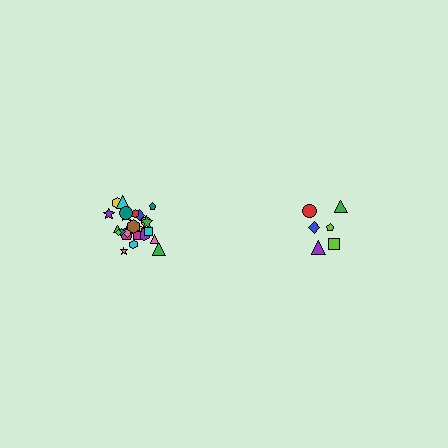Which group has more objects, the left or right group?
The left group.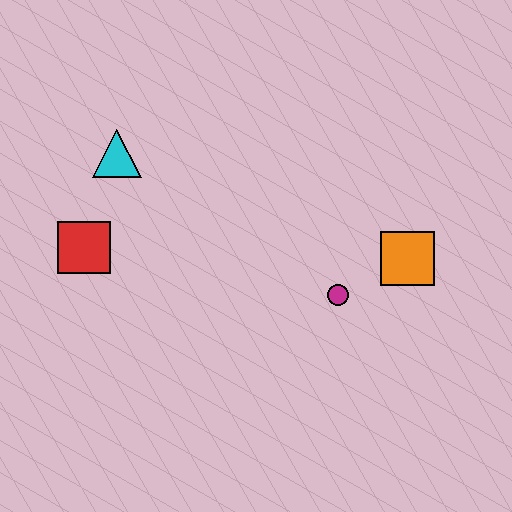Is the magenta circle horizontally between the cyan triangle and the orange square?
Yes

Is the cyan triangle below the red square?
No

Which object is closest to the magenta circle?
The orange square is closest to the magenta circle.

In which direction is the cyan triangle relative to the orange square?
The cyan triangle is to the left of the orange square.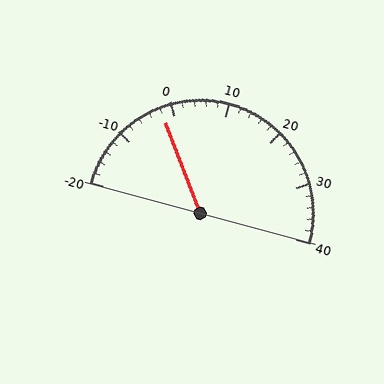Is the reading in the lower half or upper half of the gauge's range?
The reading is in the lower half of the range (-20 to 40).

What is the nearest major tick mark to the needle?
The nearest major tick mark is 0.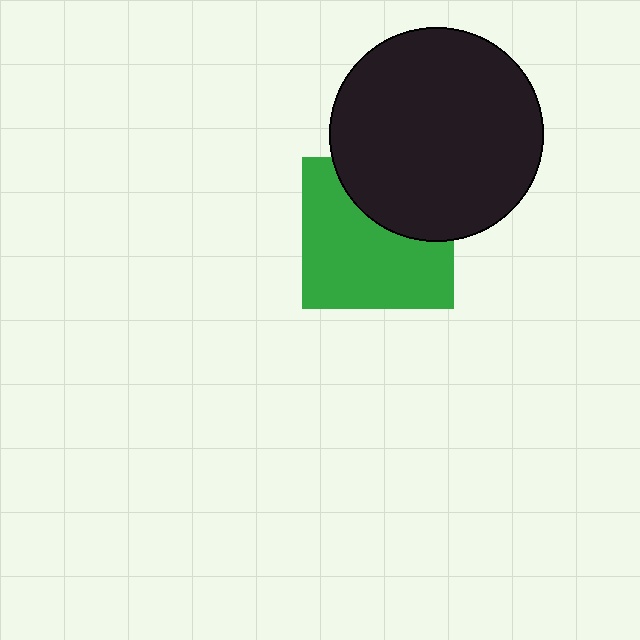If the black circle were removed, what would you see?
You would see the complete green square.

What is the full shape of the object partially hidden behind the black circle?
The partially hidden object is a green square.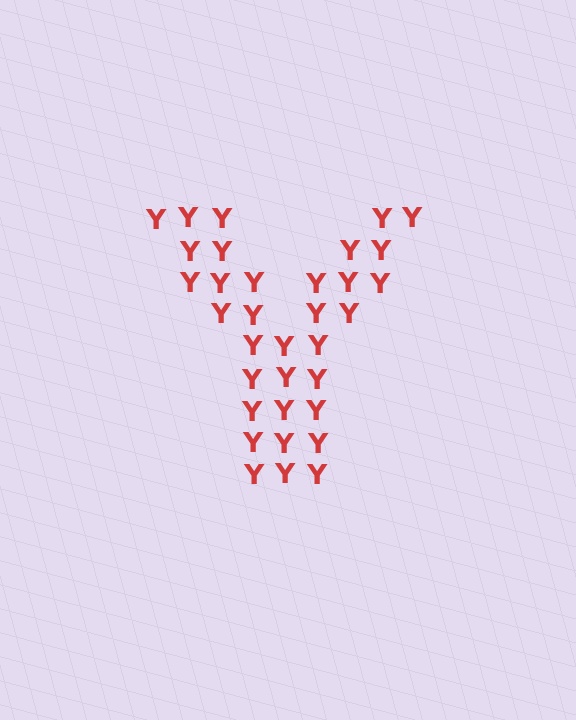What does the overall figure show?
The overall figure shows the letter Y.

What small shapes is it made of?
It is made of small letter Y's.